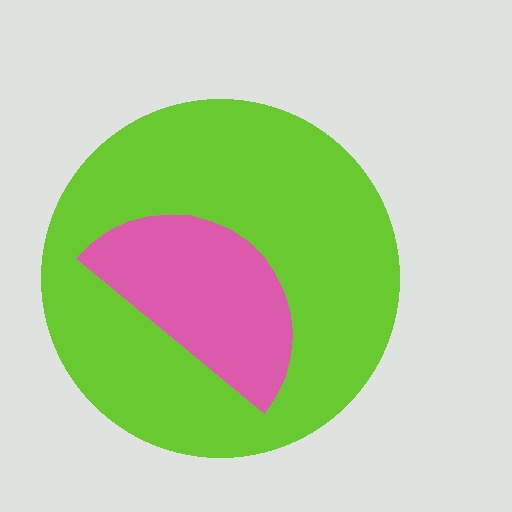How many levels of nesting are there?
2.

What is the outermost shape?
The lime circle.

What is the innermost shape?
The pink semicircle.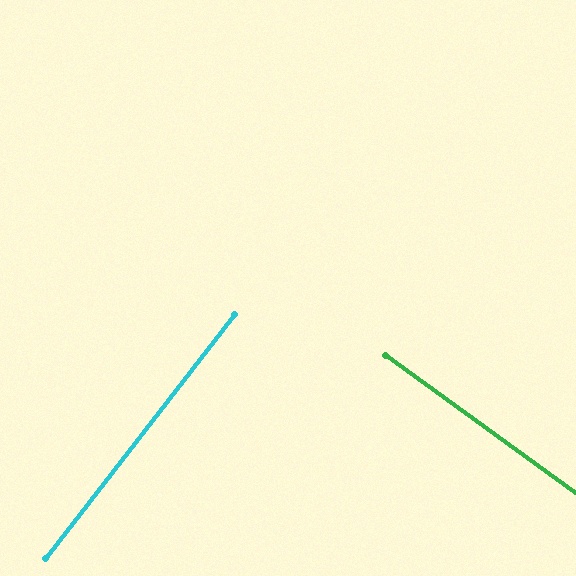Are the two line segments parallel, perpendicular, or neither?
Perpendicular — they meet at approximately 88°.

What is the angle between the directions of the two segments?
Approximately 88 degrees.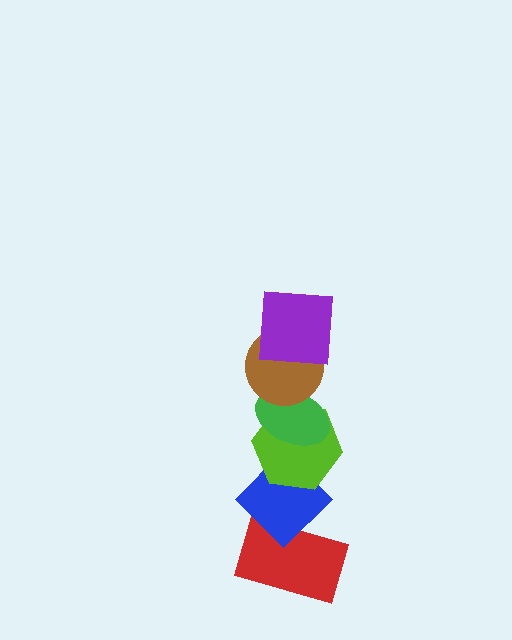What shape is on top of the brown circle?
The purple square is on top of the brown circle.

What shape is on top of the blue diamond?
The lime hexagon is on top of the blue diamond.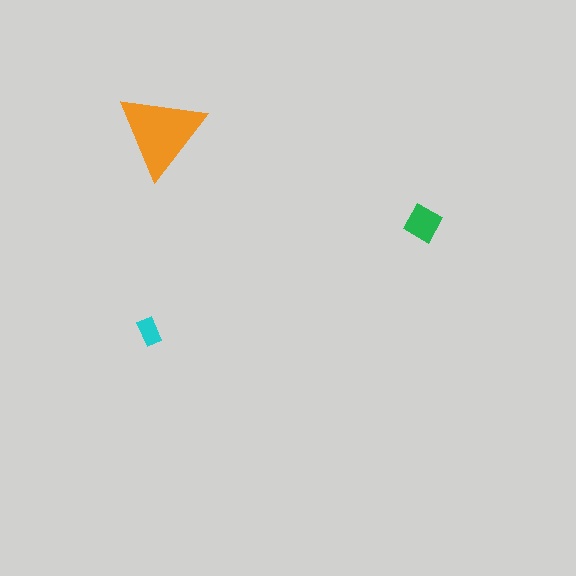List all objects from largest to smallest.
The orange triangle, the green diamond, the cyan rectangle.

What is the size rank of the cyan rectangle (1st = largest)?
3rd.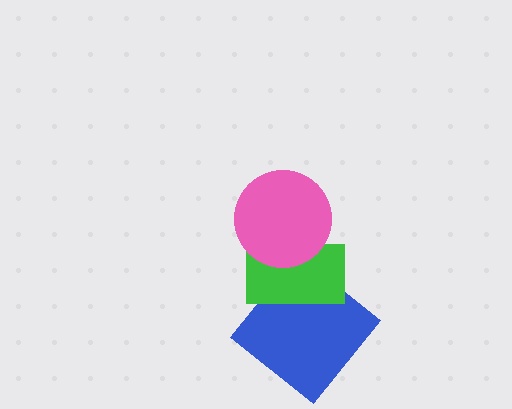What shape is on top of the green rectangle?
The pink circle is on top of the green rectangle.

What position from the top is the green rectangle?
The green rectangle is 2nd from the top.